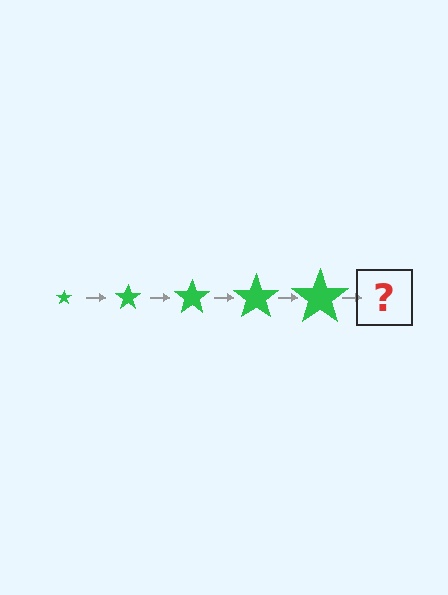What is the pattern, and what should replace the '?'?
The pattern is that the star gets progressively larger each step. The '?' should be a green star, larger than the previous one.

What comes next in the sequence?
The next element should be a green star, larger than the previous one.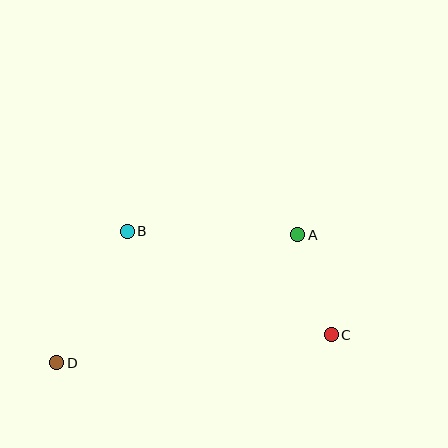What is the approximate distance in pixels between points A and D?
The distance between A and D is approximately 273 pixels.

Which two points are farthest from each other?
Points C and D are farthest from each other.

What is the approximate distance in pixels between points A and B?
The distance between A and B is approximately 170 pixels.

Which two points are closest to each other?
Points A and C are closest to each other.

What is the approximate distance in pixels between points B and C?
The distance between B and C is approximately 229 pixels.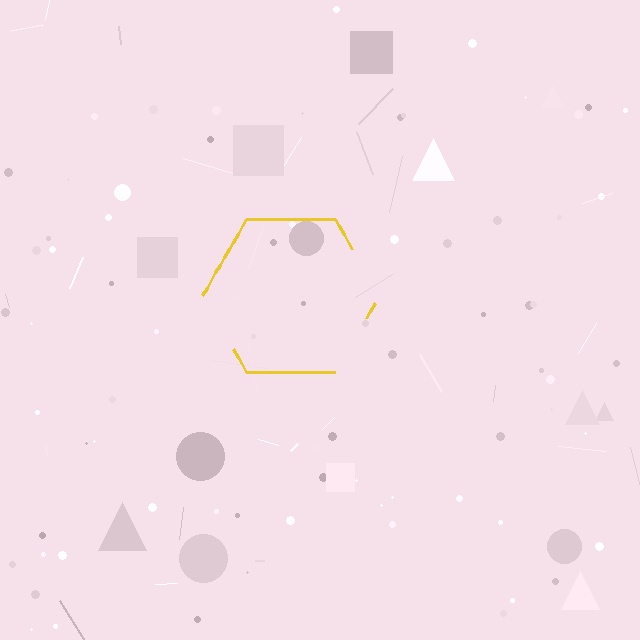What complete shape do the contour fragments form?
The contour fragments form a hexagon.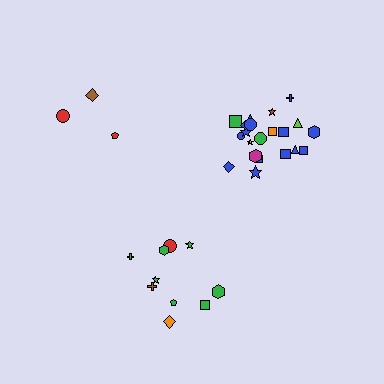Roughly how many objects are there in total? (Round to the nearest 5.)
Roughly 35 objects in total.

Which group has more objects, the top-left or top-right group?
The top-right group.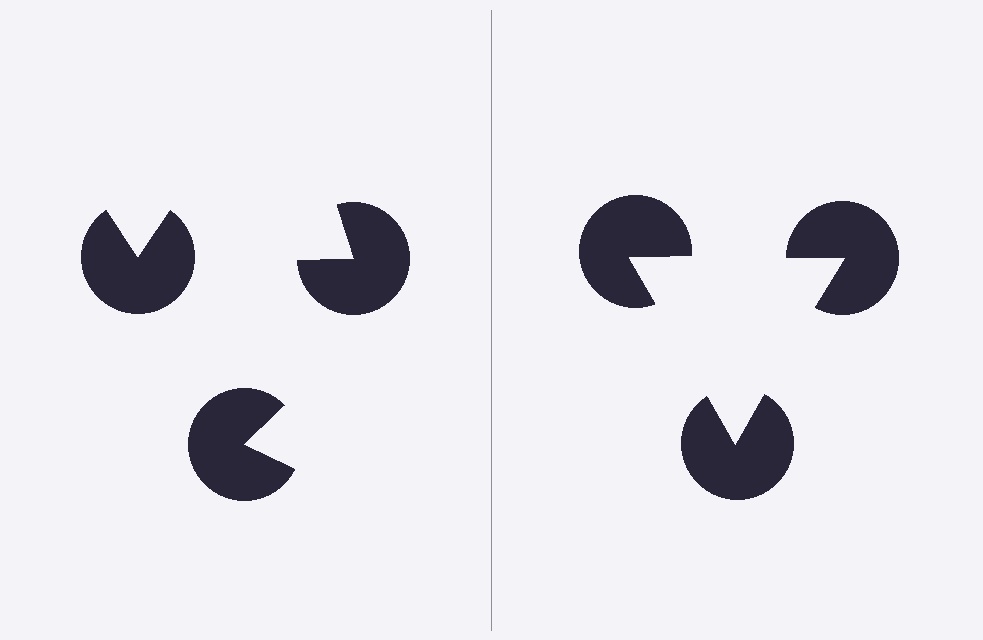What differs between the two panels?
The pac-man discs are positioned identically on both sides; only the wedge orientations differ. On the right they align to a triangle; on the left they are misaligned.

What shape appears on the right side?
An illusory triangle.